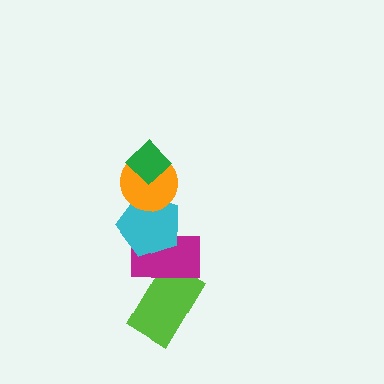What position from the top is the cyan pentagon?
The cyan pentagon is 3rd from the top.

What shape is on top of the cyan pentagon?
The orange circle is on top of the cyan pentagon.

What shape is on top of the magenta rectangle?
The cyan pentagon is on top of the magenta rectangle.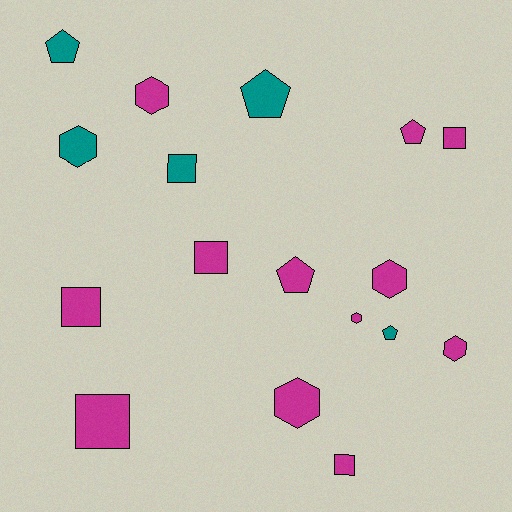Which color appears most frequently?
Magenta, with 12 objects.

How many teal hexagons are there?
There is 1 teal hexagon.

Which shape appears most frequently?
Square, with 6 objects.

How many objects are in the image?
There are 17 objects.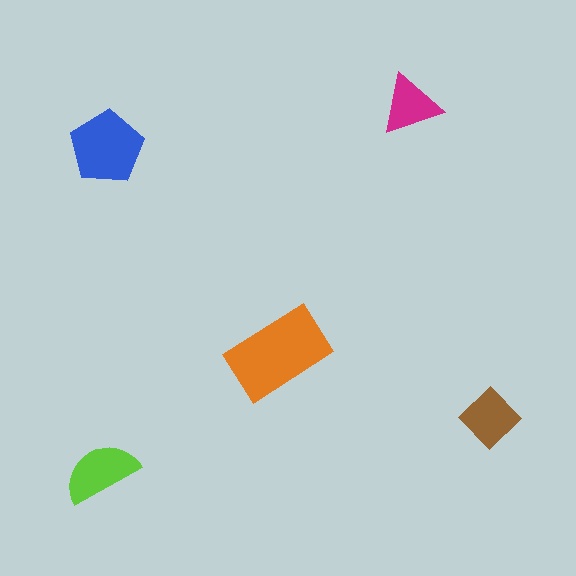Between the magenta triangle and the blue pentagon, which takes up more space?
The blue pentagon.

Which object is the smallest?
The magenta triangle.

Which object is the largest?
The orange rectangle.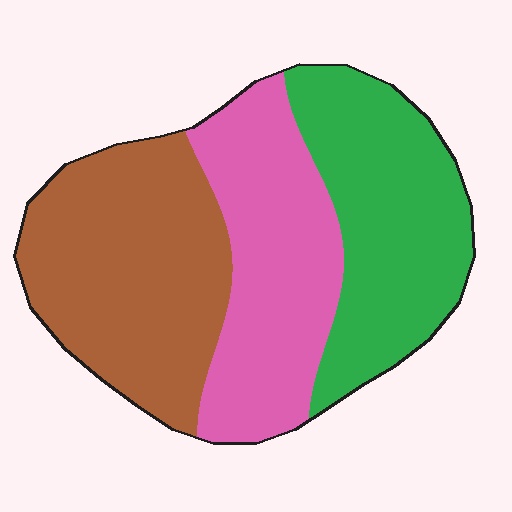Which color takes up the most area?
Brown, at roughly 35%.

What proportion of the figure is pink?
Pink takes up about one third (1/3) of the figure.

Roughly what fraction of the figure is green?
Green covers 32% of the figure.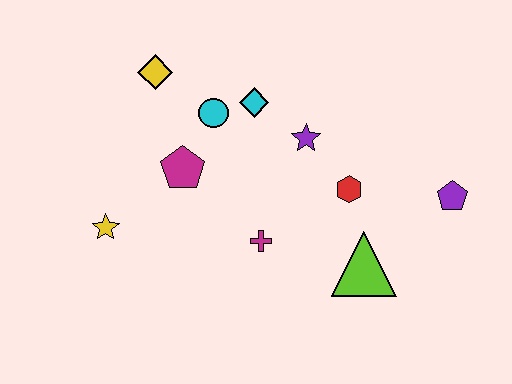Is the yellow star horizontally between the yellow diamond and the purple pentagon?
No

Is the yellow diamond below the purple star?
No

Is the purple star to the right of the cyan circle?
Yes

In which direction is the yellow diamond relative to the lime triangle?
The yellow diamond is to the left of the lime triangle.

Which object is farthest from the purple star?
The yellow star is farthest from the purple star.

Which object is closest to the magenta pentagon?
The cyan circle is closest to the magenta pentagon.